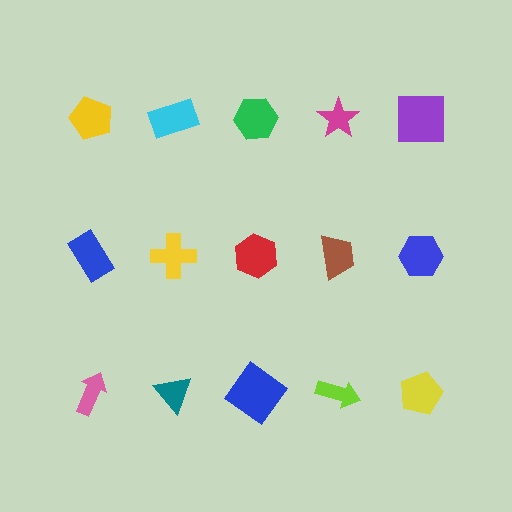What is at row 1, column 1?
A yellow pentagon.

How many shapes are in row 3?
5 shapes.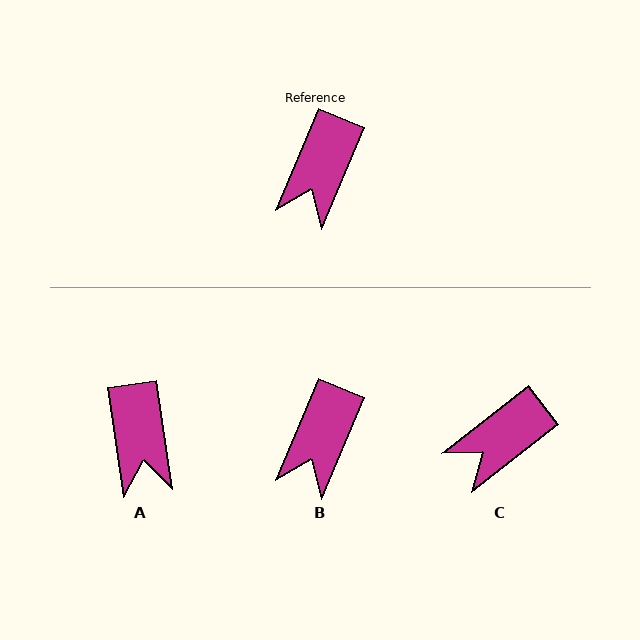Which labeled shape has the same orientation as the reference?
B.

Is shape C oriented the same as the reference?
No, it is off by about 29 degrees.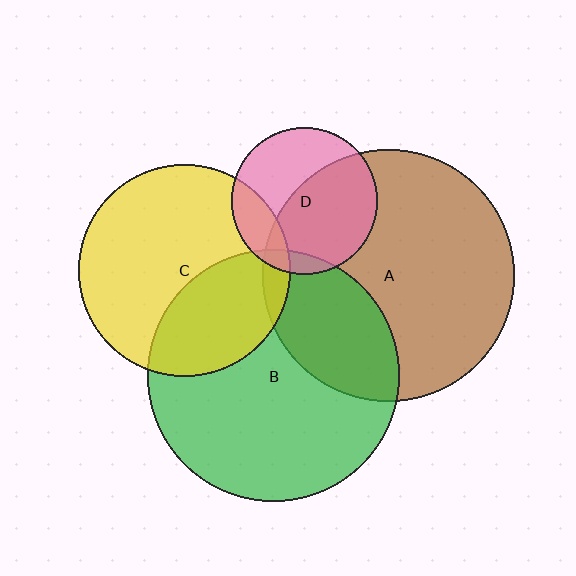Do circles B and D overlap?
Yes.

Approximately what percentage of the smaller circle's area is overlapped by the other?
Approximately 5%.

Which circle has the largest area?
Circle A (brown).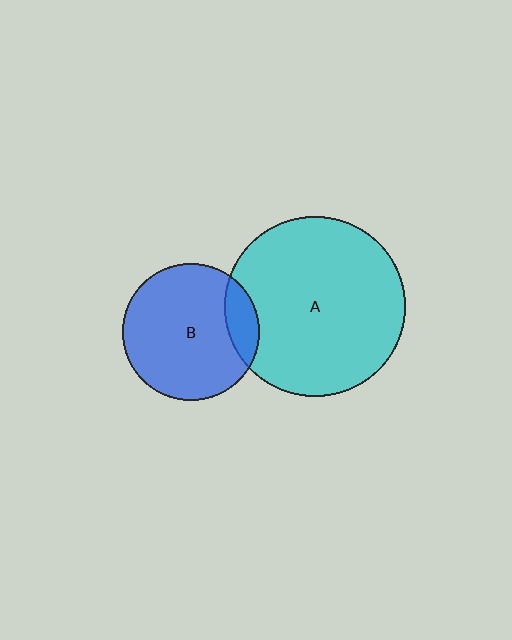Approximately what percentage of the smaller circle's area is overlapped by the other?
Approximately 15%.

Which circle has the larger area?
Circle A (cyan).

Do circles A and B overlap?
Yes.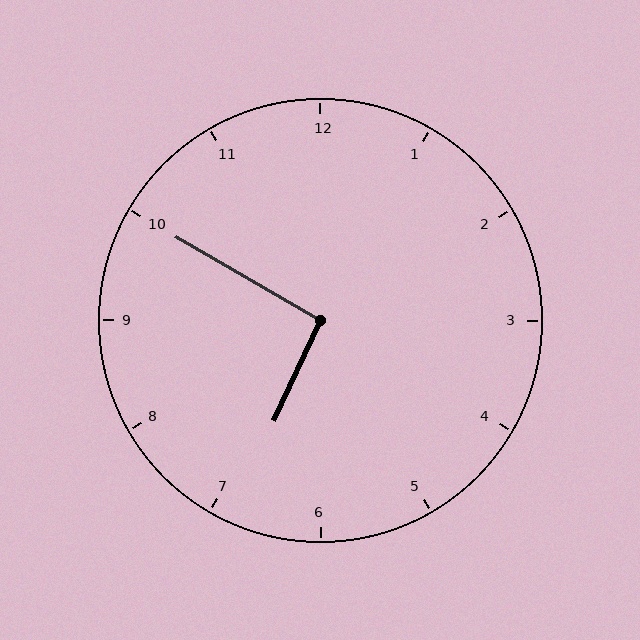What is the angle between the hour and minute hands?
Approximately 95 degrees.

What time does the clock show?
6:50.